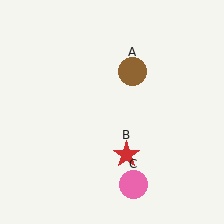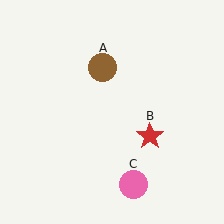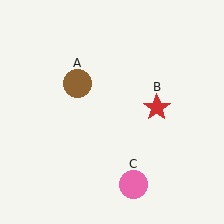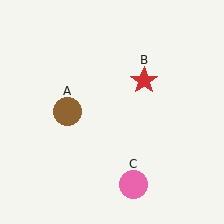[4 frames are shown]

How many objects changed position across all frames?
2 objects changed position: brown circle (object A), red star (object B).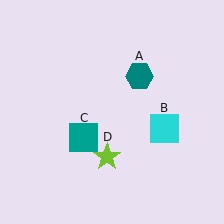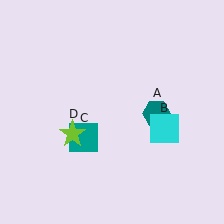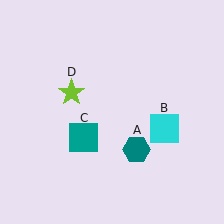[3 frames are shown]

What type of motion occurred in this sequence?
The teal hexagon (object A), lime star (object D) rotated clockwise around the center of the scene.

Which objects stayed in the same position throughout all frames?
Cyan square (object B) and teal square (object C) remained stationary.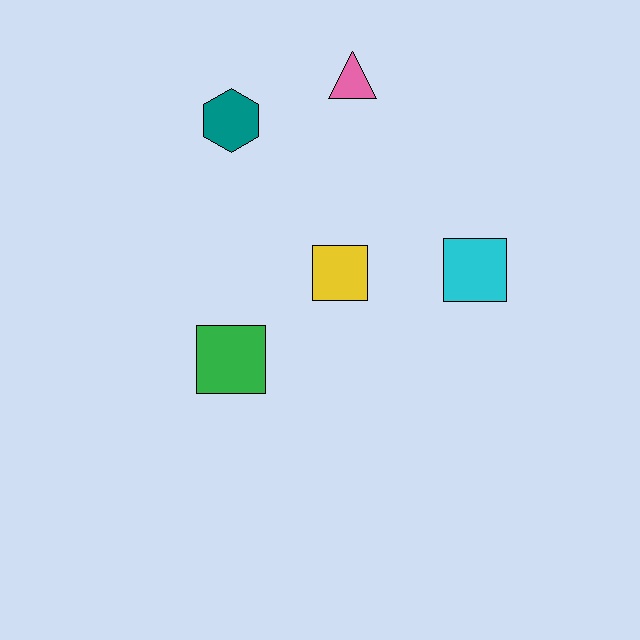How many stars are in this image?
There are no stars.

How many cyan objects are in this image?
There is 1 cyan object.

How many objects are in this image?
There are 5 objects.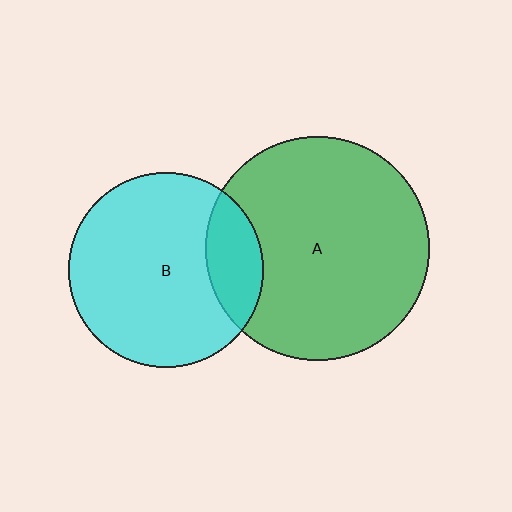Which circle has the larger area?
Circle A (green).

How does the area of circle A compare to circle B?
Approximately 1.3 times.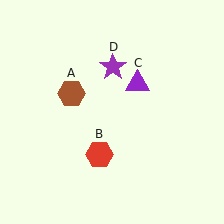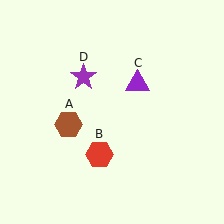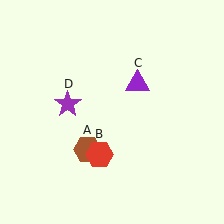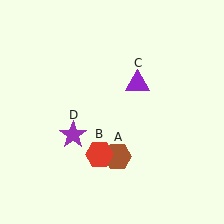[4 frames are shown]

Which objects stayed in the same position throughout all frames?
Red hexagon (object B) and purple triangle (object C) remained stationary.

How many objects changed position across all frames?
2 objects changed position: brown hexagon (object A), purple star (object D).